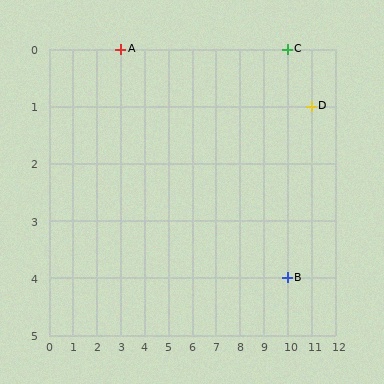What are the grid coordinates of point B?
Point B is at grid coordinates (10, 4).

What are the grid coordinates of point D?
Point D is at grid coordinates (11, 1).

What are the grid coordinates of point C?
Point C is at grid coordinates (10, 0).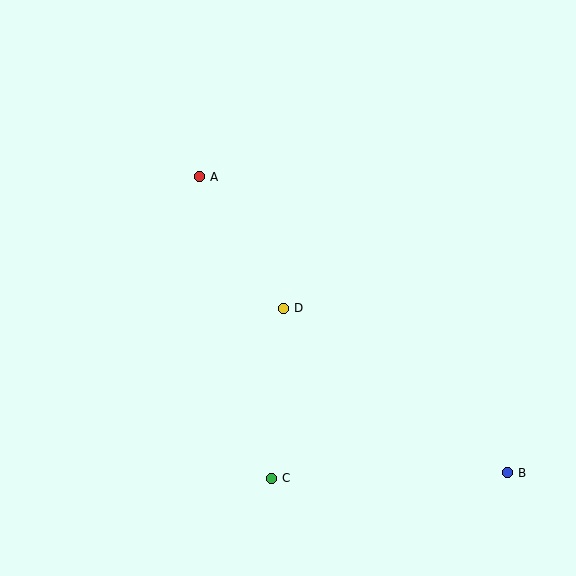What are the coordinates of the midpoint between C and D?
The midpoint between C and D is at (277, 393).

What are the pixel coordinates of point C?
Point C is at (271, 478).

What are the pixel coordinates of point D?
Point D is at (283, 308).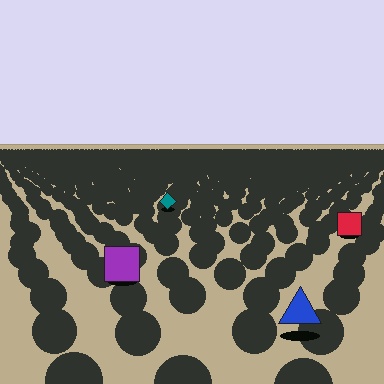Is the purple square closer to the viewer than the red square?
Yes. The purple square is closer — you can tell from the texture gradient: the ground texture is coarser near it.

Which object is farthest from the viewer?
The teal diamond is farthest from the viewer. It appears smaller and the ground texture around it is denser.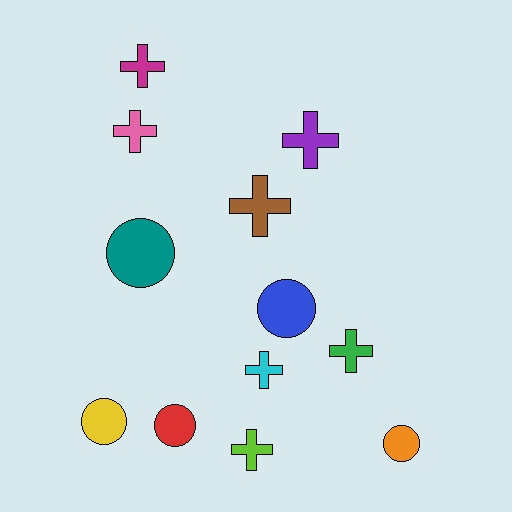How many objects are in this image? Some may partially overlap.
There are 12 objects.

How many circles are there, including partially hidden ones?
There are 5 circles.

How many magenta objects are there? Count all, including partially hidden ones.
There is 1 magenta object.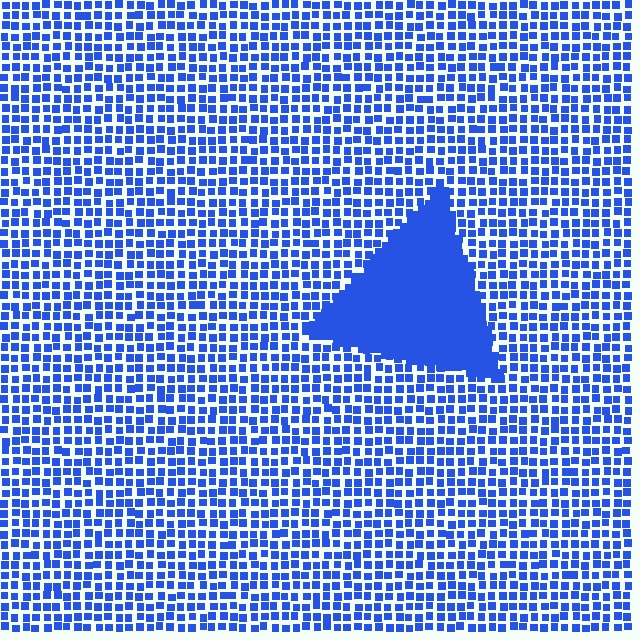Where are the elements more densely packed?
The elements are more densely packed inside the triangle boundary.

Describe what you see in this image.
The image contains small blue elements arranged at two different densities. A triangle-shaped region is visible where the elements are more densely packed than the surrounding area.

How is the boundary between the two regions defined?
The boundary is defined by a change in element density (approximately 2.9x ratio). All elements are the same color, size, and shape.